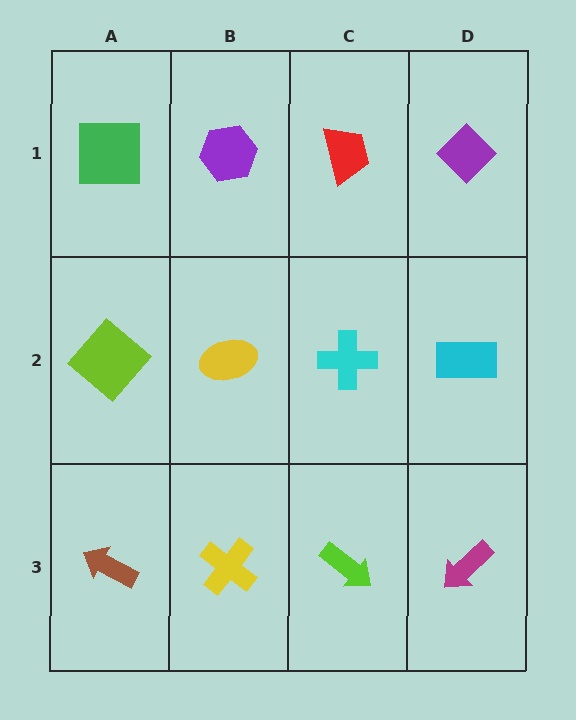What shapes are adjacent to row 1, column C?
A cyan cross (row 2, column C), a purple hexagon (row 1, column B), a purple diamond (row 1, column D).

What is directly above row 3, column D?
A cyan rectangle.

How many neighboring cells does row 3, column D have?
2.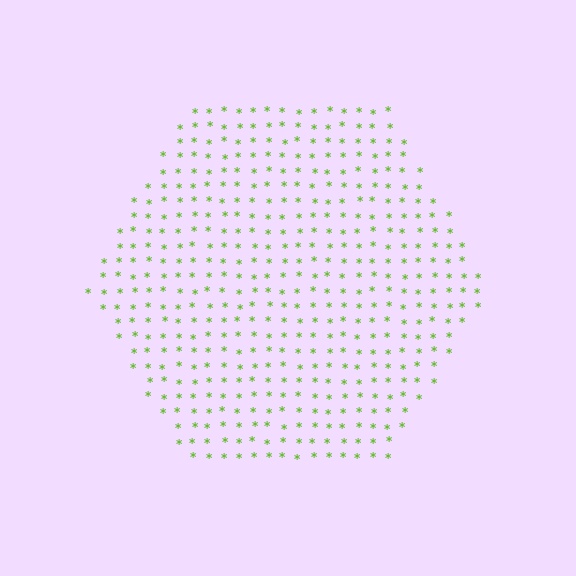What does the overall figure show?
The overall figure shows a hexagon.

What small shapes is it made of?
It is made of small asterisks.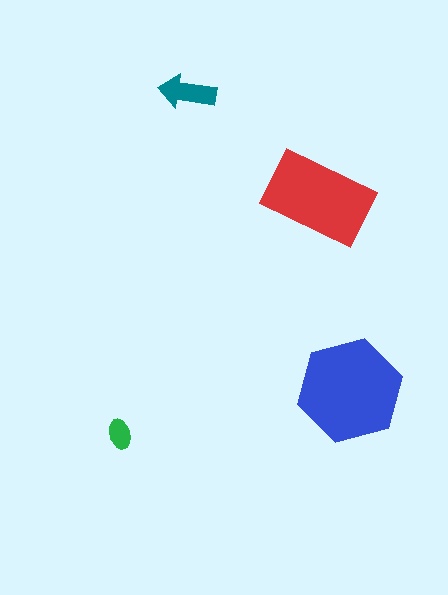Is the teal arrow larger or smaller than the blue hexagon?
Smaller.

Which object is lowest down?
The green ellipse is bottommost.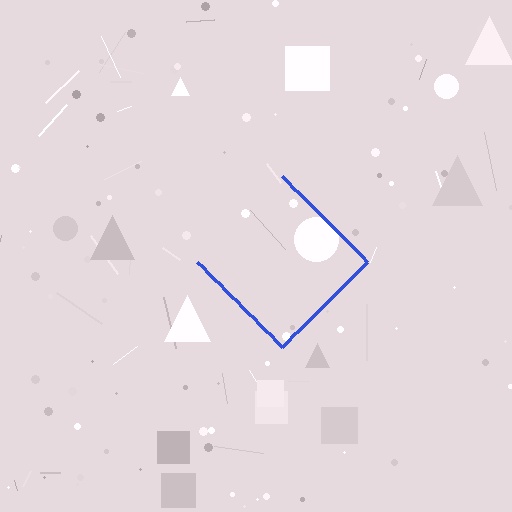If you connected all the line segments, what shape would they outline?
They would outline a diamond.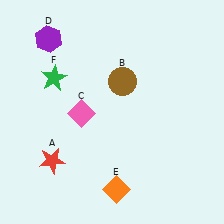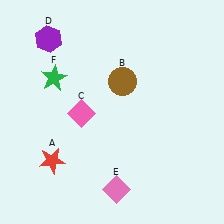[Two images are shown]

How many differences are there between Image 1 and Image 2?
There is 1 difference between the two images.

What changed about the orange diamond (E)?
In Image 1, E is orange. In Image 2, it changed to pink.